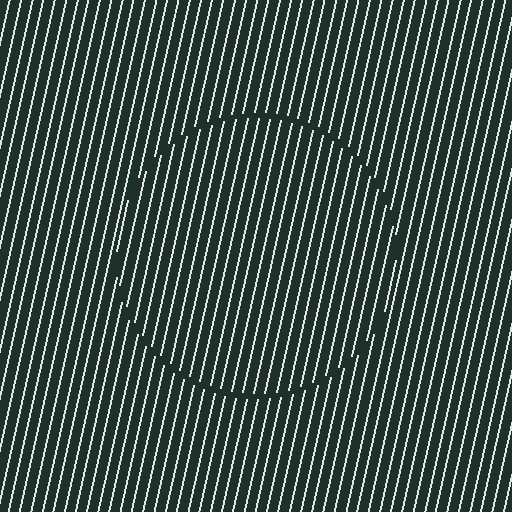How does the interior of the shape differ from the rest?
The interior of the shape contains the same grating, shifted by half a period — the contour is defined by the phase discontinuity where line-ends from the inner and outer gratings abut.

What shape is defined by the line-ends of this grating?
An illusory circle. The interior of the shape contains the same grating, shifted by half a period — the contour is defined by the phase discontinuity where line-ends from the inner and outer gratings abut.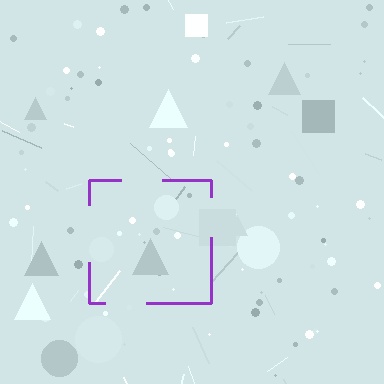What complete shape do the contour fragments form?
The contour fragments form a square.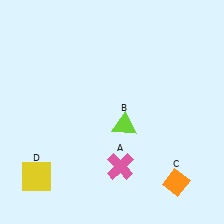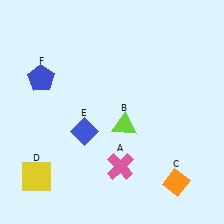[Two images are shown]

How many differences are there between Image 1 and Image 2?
There are 2 differences between the two images.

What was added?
A blue diamond (E), a blue pentagon (F) were added in Image 2.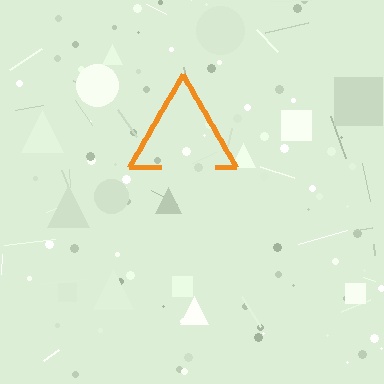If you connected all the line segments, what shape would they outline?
They would outline a triangle.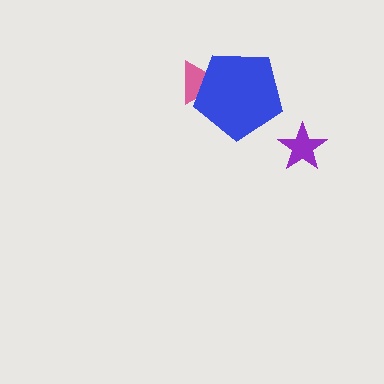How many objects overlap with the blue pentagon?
1 object overlaps with the blue pentagon.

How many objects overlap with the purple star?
0 objects overlap with the purple star.